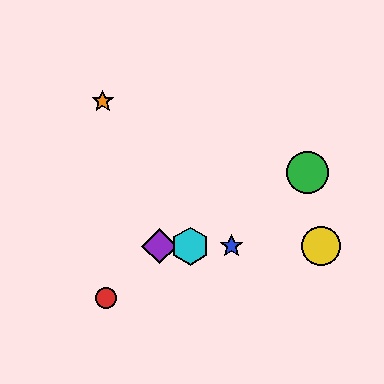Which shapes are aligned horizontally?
The blue star, the yellow circle, the purple diamond, the cyan hexagon are aligned horizontally.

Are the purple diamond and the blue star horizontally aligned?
Yes, both are at y≈246.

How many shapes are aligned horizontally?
4 shapes (the blue star, the yellow circle, the purple diamond, the cyan hexagon) are aligned horizontally.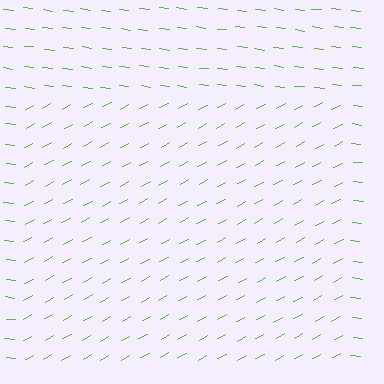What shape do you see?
I see a rectangle.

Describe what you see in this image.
The image is filled with small lime line segments. A rectangle region in the image has lines oriented differently from the surrounding lines, creating a visible texture boundary.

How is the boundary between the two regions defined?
The boundary is defined purely by a change in line orientation (approximately 35 degrees difference). All lines are the same color and thickness.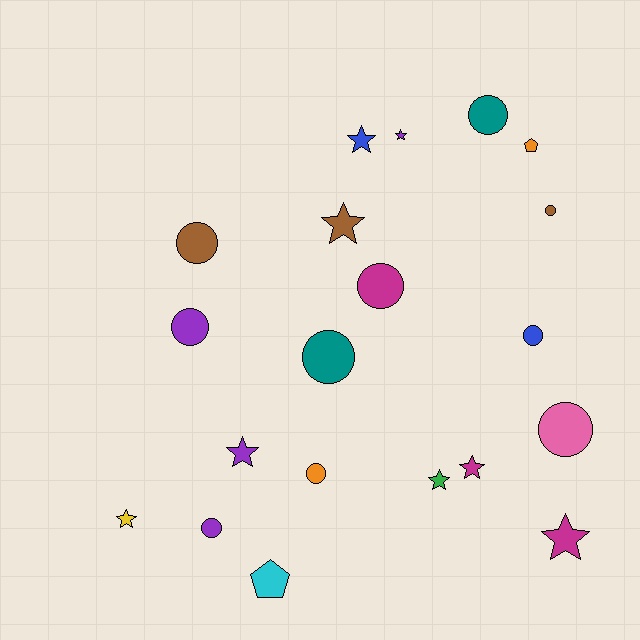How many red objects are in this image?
There are no red objects.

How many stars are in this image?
There are 8 stars.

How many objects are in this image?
There are 20 objects.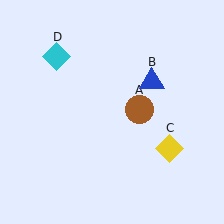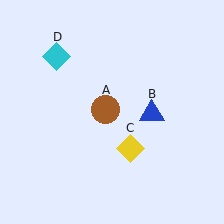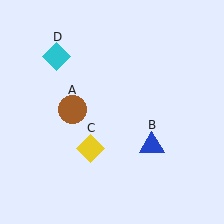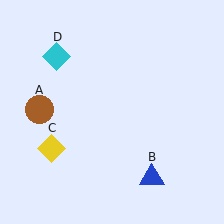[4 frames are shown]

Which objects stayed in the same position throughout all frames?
Cyan diamond (object D) remained stationary.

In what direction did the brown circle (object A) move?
The brown circle (object A) moved left.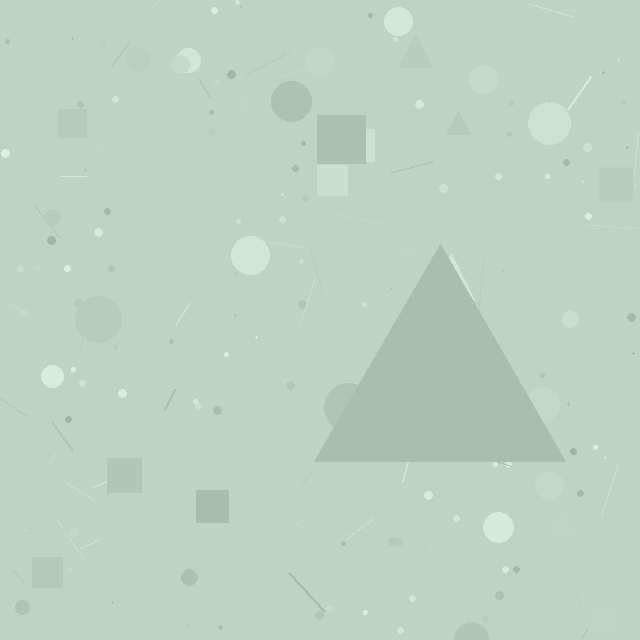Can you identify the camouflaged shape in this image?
The camouflaged shape is a triangle.